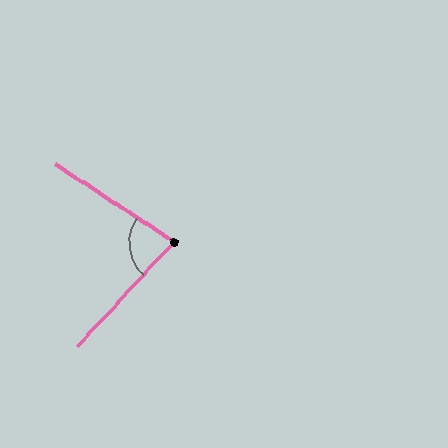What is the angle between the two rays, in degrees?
Approximately 80 degrees.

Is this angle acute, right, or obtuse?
It is acute.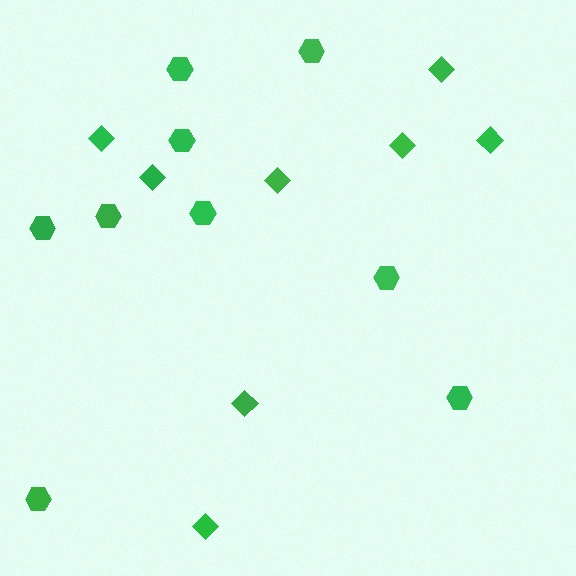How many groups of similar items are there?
There are 2 groups: one group of diamonds (8) and one group of hexagons (9).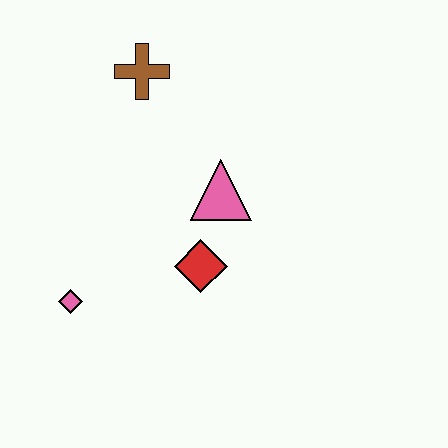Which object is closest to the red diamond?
The pink triangle is closest to the red diamond.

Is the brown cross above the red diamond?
Yes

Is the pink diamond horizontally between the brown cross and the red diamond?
No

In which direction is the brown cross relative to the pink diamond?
The brown cross is above the pink diamond.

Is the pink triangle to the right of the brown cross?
Yes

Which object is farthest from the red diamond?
The brown cross is farthest from the red diamond.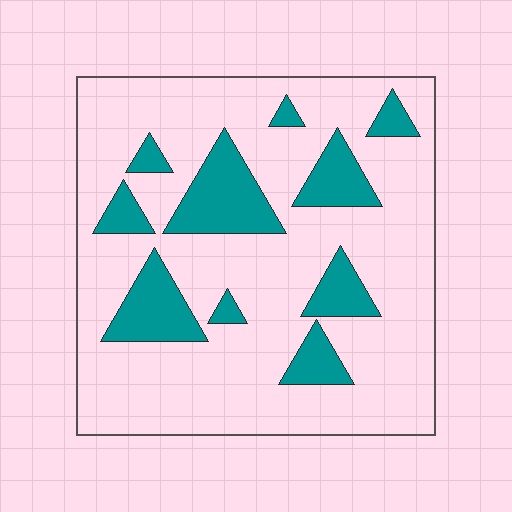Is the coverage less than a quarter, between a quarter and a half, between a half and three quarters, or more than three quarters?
Less than a quarter.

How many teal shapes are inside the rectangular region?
10.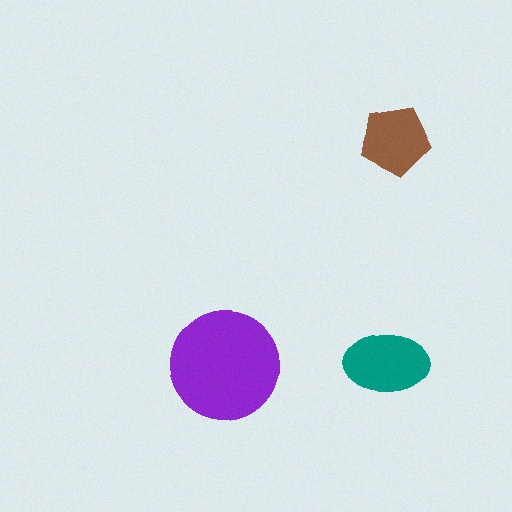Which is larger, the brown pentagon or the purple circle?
The purple circle.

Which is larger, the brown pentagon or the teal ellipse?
The teal ellipse.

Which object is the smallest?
The brown pentagon.